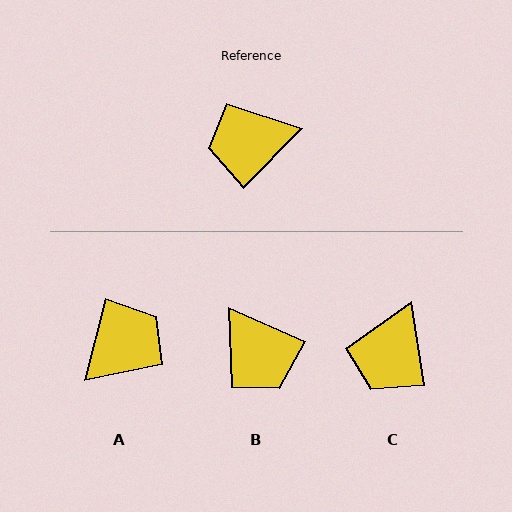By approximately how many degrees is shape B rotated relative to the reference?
Approximately 110 degrees counter-clockwise.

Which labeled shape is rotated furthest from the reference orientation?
A, about 151 degrees away.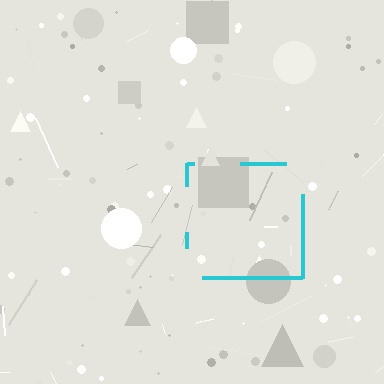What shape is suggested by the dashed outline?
The dashed outline suggests a square.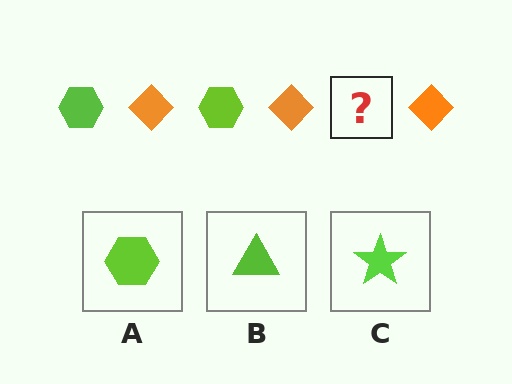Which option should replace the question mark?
Option A.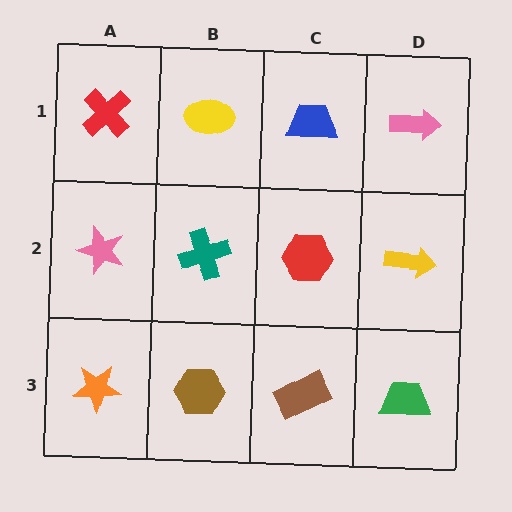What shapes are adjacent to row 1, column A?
A pink star (row 2, column A), a yellow ellipse (row 1, column B).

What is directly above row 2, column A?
A red cross.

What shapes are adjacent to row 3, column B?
A teal cross (row 2, column B), an orange star (row 3, column A), a brown rectangle (row 3, column C).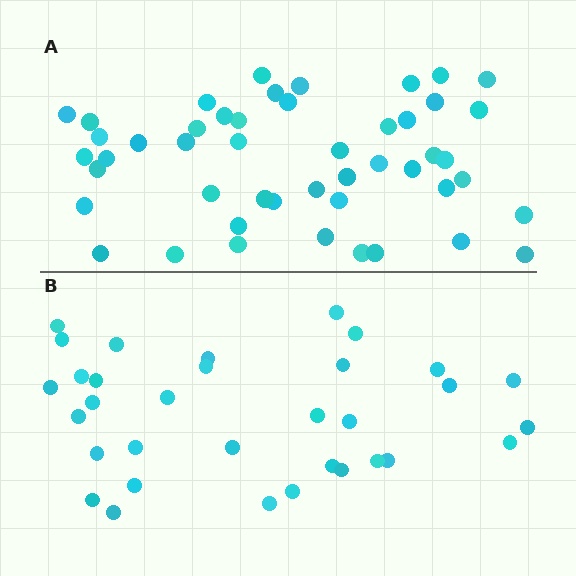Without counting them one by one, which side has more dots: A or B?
Region A (the top region) has more dots.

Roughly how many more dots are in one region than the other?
Region A has approximately 15 more dots than region B.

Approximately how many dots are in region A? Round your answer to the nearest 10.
About 50 dots. (The exact count is 48, which rounds to 50.)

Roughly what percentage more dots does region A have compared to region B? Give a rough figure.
About 45% more.